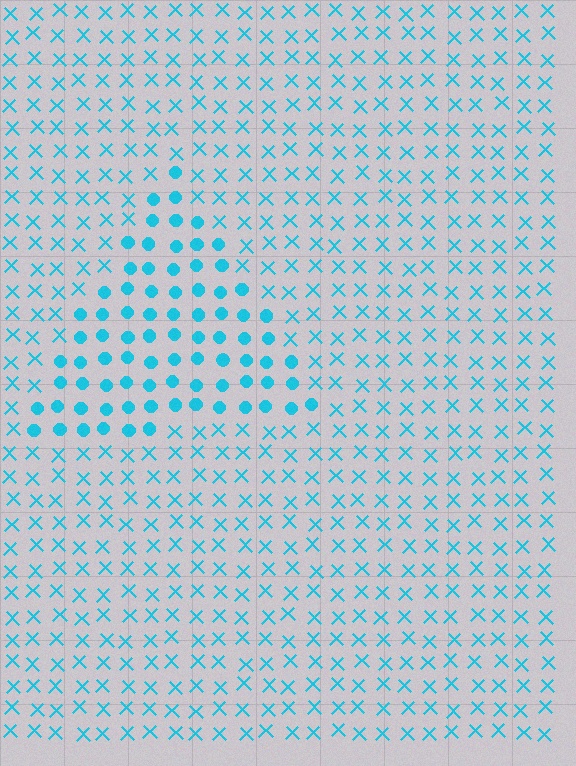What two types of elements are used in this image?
The image uses circles inside the triangle region and X marks outside it.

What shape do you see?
I see a triangle.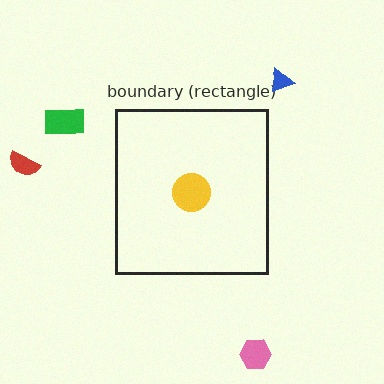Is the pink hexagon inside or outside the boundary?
Outside.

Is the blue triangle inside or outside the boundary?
Outside.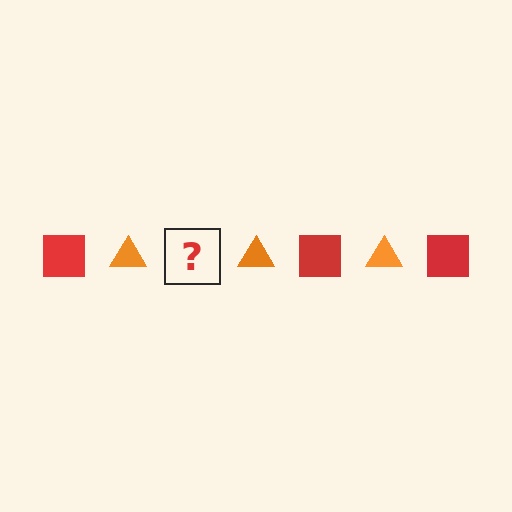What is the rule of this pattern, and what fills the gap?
The rule is that the pattern alternates between red square and orange triangle. The gap should be filled with a red square.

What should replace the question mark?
The question mark should be replaced with a red square.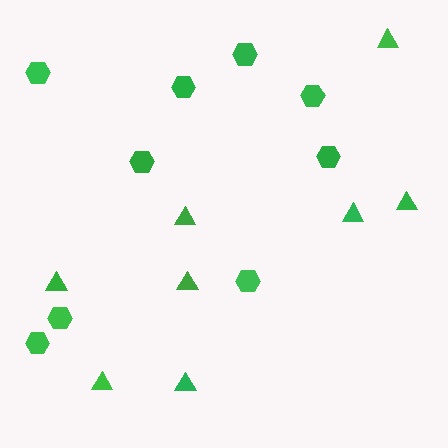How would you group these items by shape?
There are 2 groups: one group of triangles (8) and one group of hexagons (9).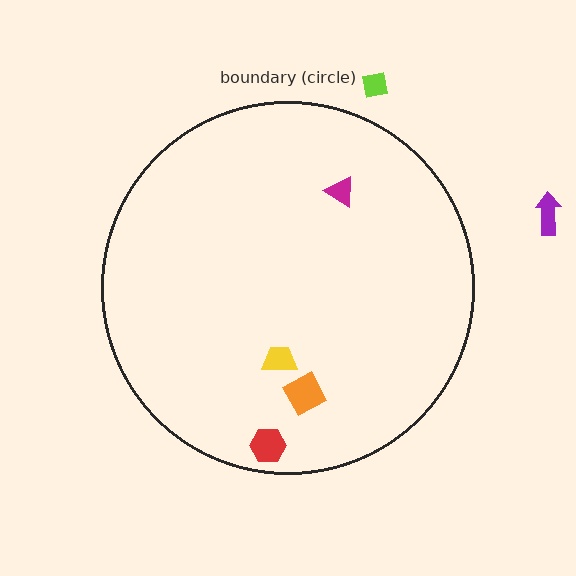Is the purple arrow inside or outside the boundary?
Outside.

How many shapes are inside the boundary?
4 inside, 2 outside.